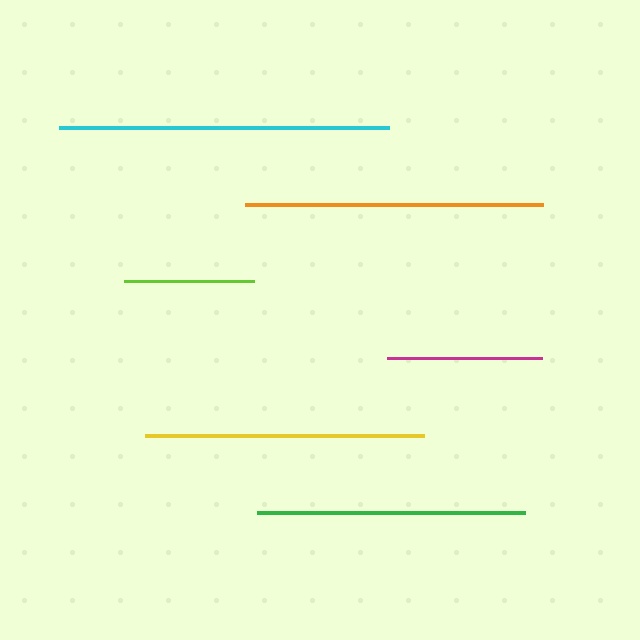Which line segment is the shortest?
The lime line is the shortest at approximately 130 pixels.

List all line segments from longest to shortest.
From longest to shortest: cyan, orange, yellow, green, magenta, lime.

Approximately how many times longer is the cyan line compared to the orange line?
The cyan line is approximately 1.1 times the length of the orange line.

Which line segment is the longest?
The cyan line is the longest at approximately 330 pixels.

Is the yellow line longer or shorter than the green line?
The yellow line is longer than the green line.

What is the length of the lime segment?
The lime segment is approximately 130 pixels long.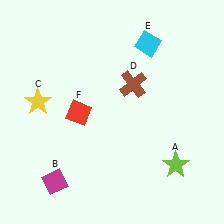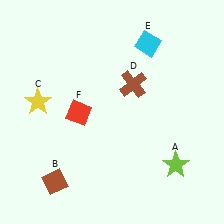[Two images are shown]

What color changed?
The diamond (B) changed from magenta in Image 1 to brown in Image 2.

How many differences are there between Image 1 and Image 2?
There is 1 difference between the two images.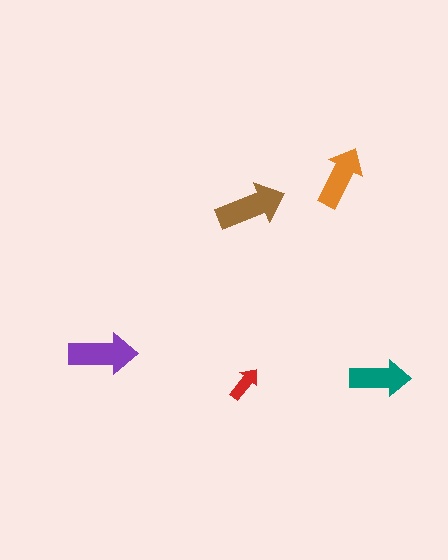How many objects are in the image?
There are 5 objects in the image.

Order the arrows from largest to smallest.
the brown one, the purple one, the orange one, the teal one, the red one.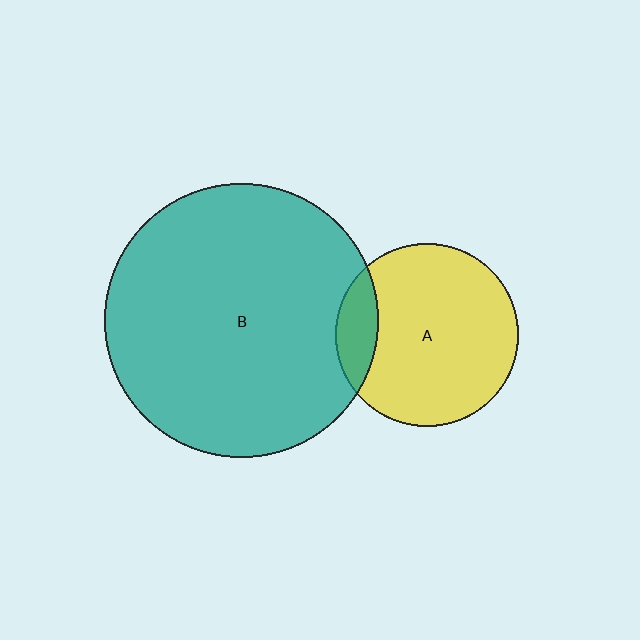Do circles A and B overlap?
Yes.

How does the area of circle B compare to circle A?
Approximately 2.2 times.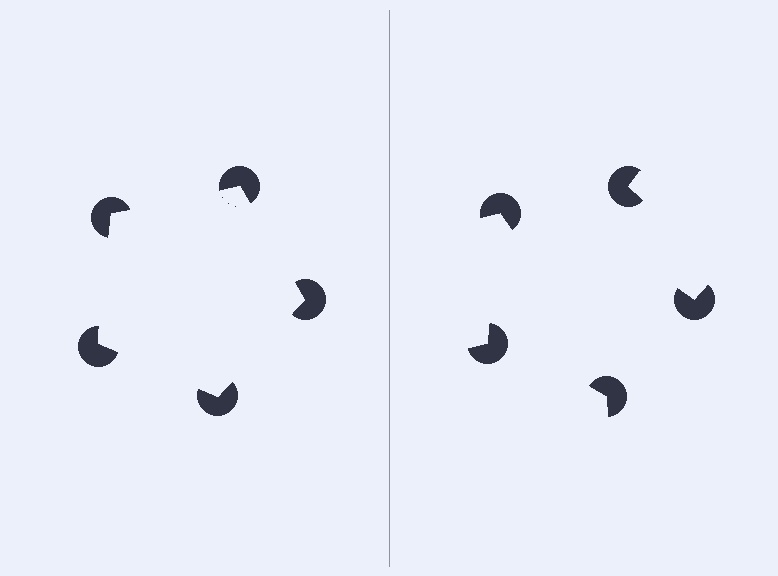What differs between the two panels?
The pac-man discs are positioned identically on both sides; only the wedge orientations differ. On the left they align to a pentagon; on the right they are misaligned.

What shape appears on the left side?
An illusory pentagon.